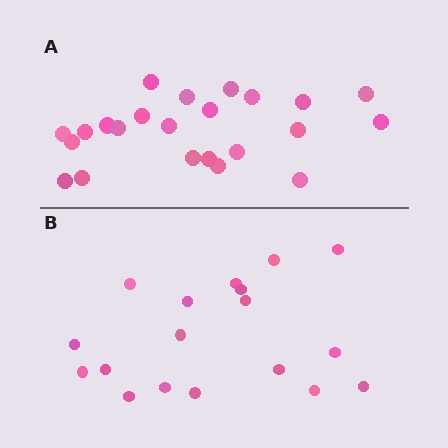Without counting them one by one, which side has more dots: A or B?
Region A (the top region) has more dots.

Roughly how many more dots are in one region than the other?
Region A has about 5 more dots than region B.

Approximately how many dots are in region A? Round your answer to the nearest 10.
About 20 dots. (The exact count is 23, which rounds to 20.)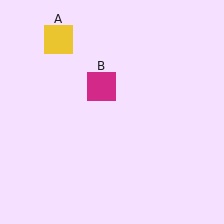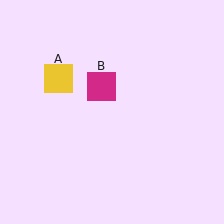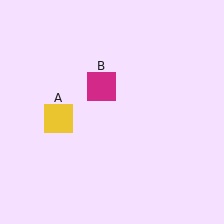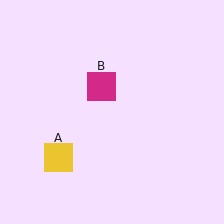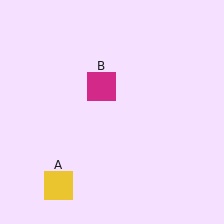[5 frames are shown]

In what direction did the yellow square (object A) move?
The yellow square (object A) moved down.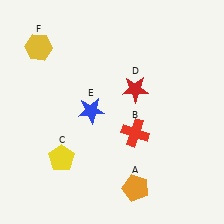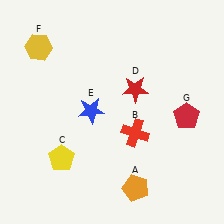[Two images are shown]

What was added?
A red pentagon (G) was added in Image 2.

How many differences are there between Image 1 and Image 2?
There is 1 difference between the two images.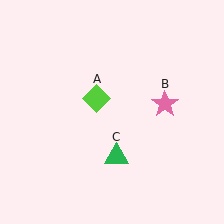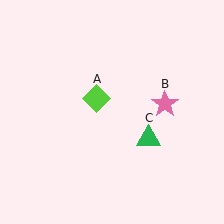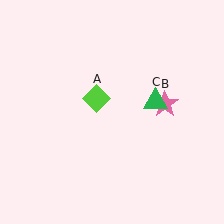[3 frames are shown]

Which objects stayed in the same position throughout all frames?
Lime diamond (object A) and pink star (object B) remained stationary.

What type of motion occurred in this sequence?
The green triangle (object C) rotated counterclockwise around the center of the scene.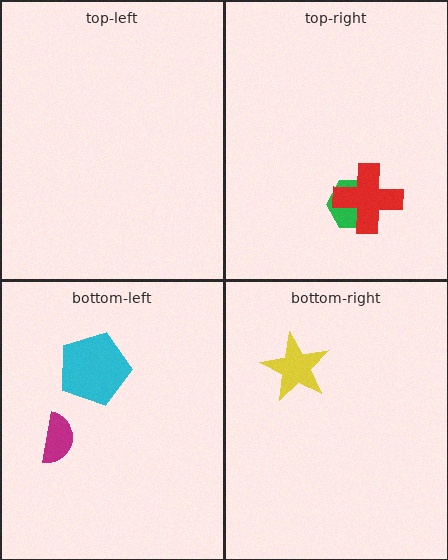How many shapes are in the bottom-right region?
1.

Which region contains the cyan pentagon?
The bottom-left region.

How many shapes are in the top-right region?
2.